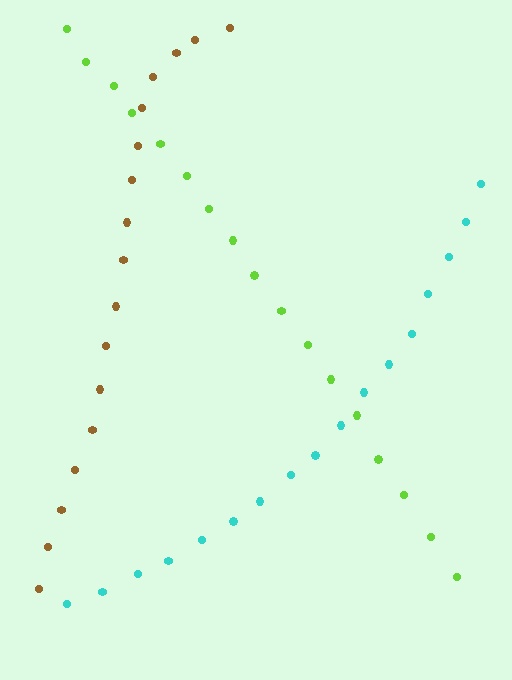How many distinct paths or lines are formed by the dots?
There are 3 distinct paths.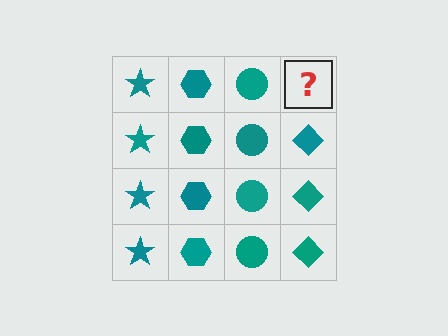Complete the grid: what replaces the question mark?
The question mark should be replaced with a teal diamond.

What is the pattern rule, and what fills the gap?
The rule is that each column has a consistent shape. The gap should be filled with a teal diamond.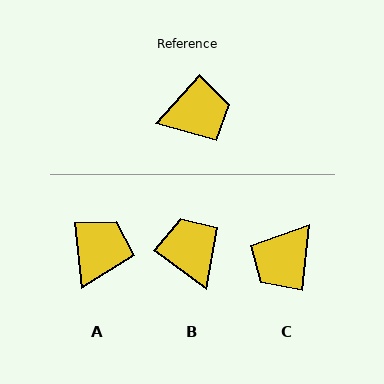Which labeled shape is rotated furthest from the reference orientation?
C, about 145 degrees away.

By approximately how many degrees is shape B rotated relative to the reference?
Approximately 96 degrees counter-clockwise.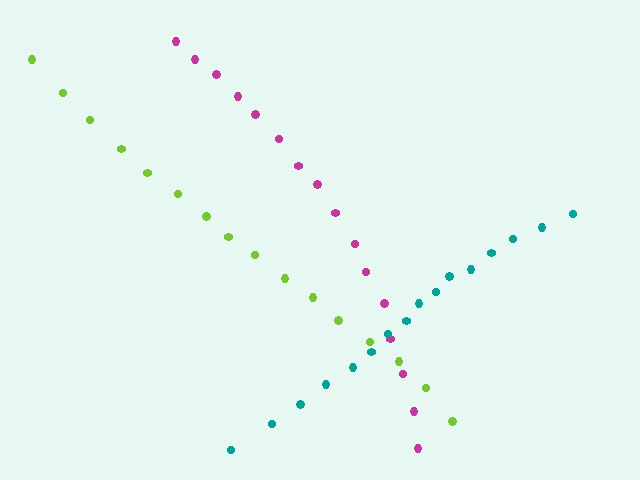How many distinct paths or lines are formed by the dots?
There are 3 distinct paths.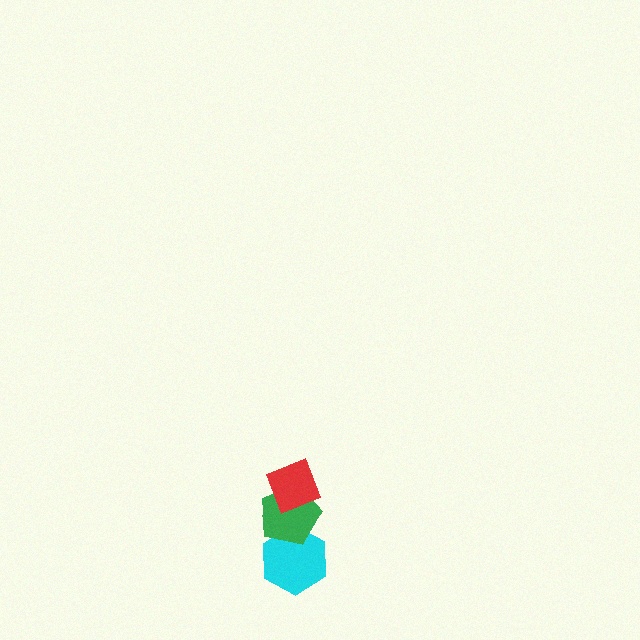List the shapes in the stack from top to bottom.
From top to bottom: the red diamond, the green pentagon, the cyan hexagon.